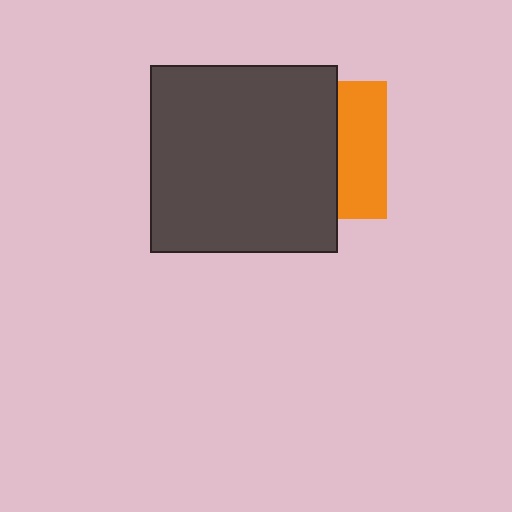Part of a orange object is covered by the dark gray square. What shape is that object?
It is a square.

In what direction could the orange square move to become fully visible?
The orange square could move right. That would shift it out from behind the dark gray square entirely.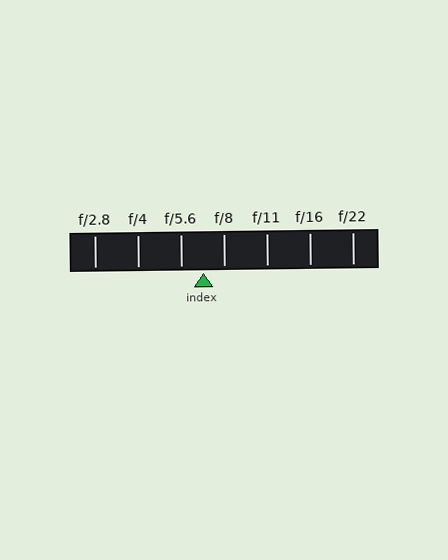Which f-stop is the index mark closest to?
The index mark is closest to f/8.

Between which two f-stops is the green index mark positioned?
The index mark is between f/5.6 and f/8.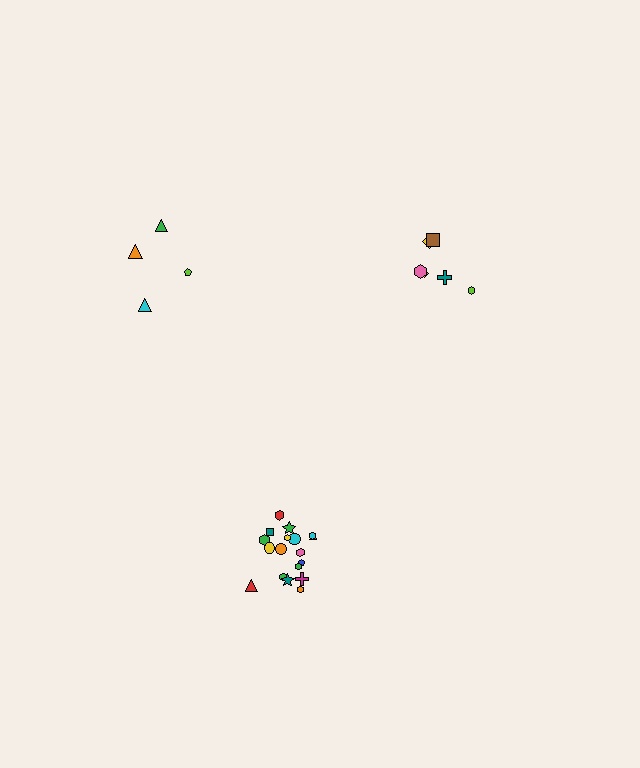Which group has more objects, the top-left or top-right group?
The top-right group.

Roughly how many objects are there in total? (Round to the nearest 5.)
Roughly 30 objects in total.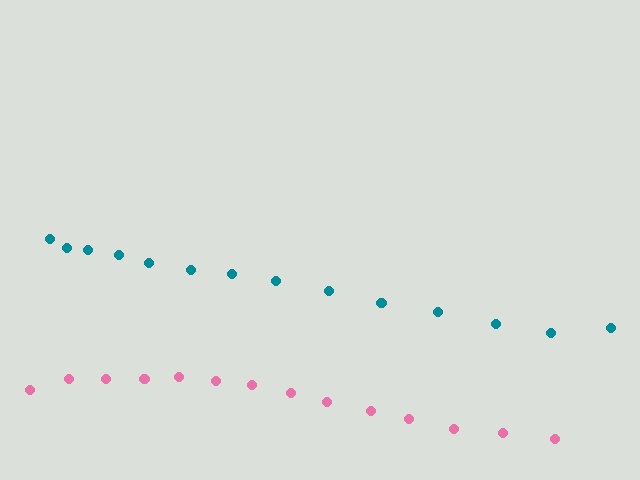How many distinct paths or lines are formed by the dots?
There are 2 distinct paths.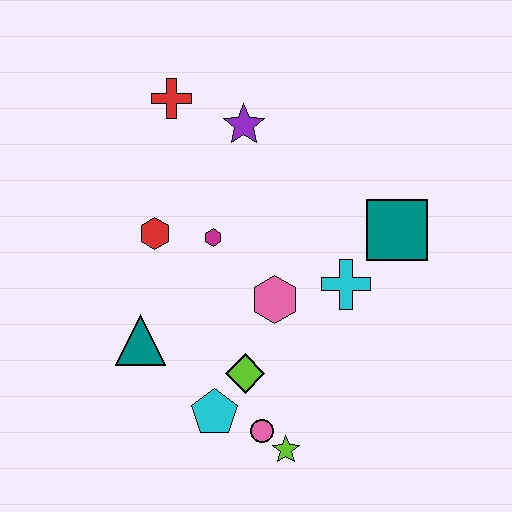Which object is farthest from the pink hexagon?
The red cross is farthest from the pink hexagon.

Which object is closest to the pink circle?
The lime star is closest to the pink circle.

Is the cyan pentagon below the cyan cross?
Yes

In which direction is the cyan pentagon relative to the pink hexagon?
The cyan pentagon is below the pink hexagon.